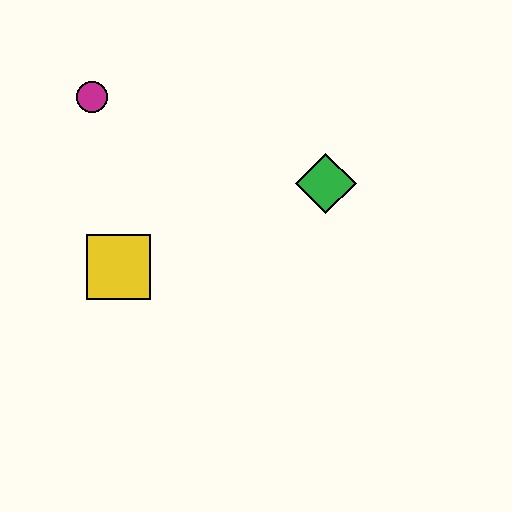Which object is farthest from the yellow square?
The green diamond is farthest from the yellow square.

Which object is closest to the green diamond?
The yellow square is closest to the green diamond.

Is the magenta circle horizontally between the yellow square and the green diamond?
No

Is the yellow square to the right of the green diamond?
No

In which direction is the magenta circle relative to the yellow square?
The magenta circle is above the yellow square.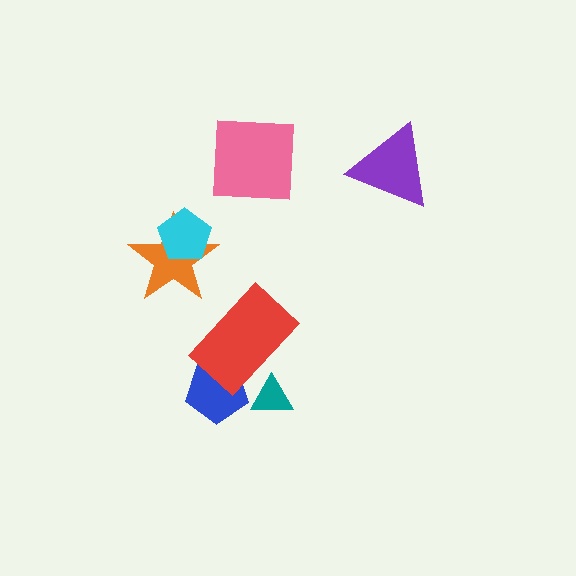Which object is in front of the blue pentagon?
The red rectangle is in front of the blue pentagon.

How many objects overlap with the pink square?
0 objects overlap with the pink square.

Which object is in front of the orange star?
The cyan pentagon is in front of the orange star.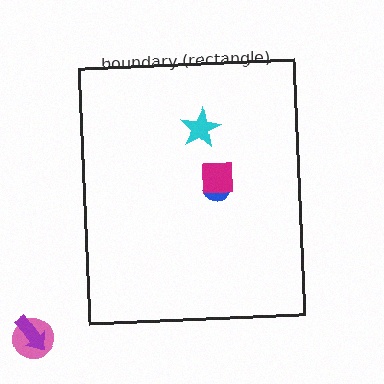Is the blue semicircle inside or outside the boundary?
Inside.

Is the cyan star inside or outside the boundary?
Inside.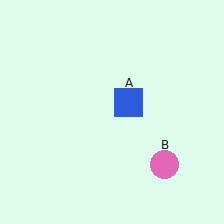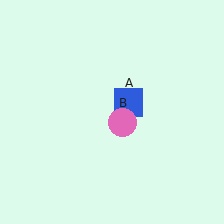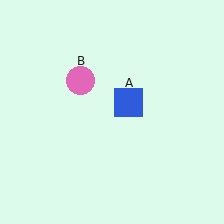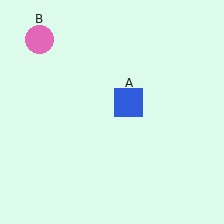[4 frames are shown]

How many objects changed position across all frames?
1 object changed position: pink circle (object B).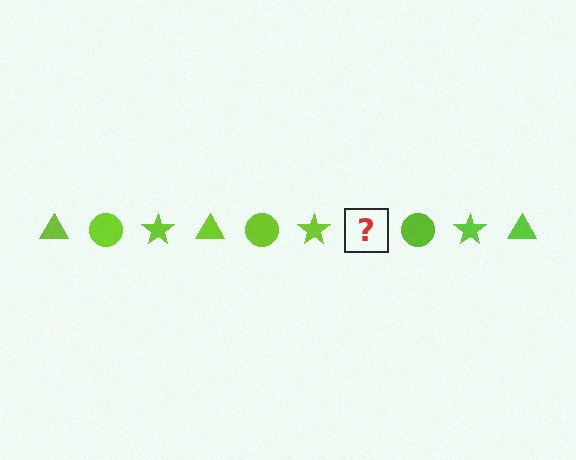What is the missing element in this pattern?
The missing element is a lime triangle.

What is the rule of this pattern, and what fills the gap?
The rule is that the pattern cycles through triangle, circle, star shapes in lime. The gap should be filled with a lime triangle.